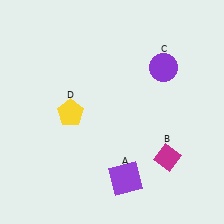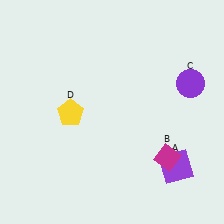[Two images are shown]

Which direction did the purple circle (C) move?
The purple circle (C) moved right.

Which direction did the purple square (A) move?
The purple square (A) moved right.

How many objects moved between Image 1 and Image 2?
2 objects moved between the two images.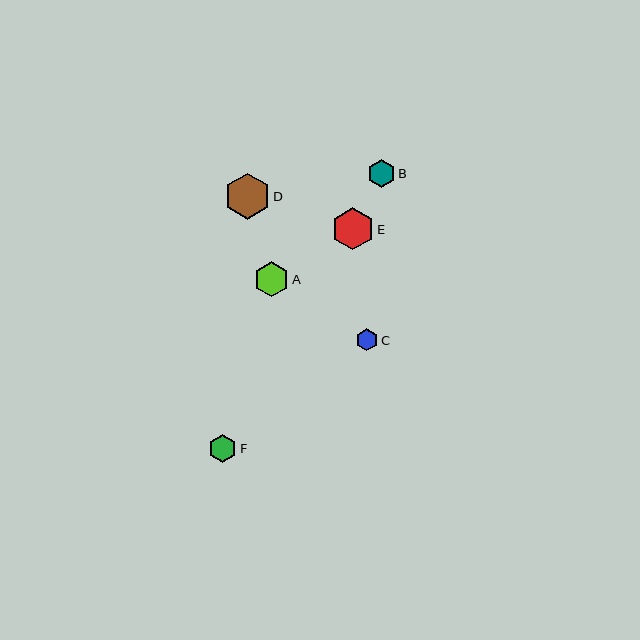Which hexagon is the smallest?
Hexagon C is the smallest with a size of approximately 22 pixels.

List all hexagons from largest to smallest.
From largest to smallest: D, E, A, F, B, C.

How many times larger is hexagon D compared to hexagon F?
Hexagon D is approximately 1.6 times the size of hexagon F.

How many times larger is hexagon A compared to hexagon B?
Hexagon A is approximately 1.3 times the size of hexagon B.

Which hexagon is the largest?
Hexagon D is the largest with a size of approximately 46 pixels.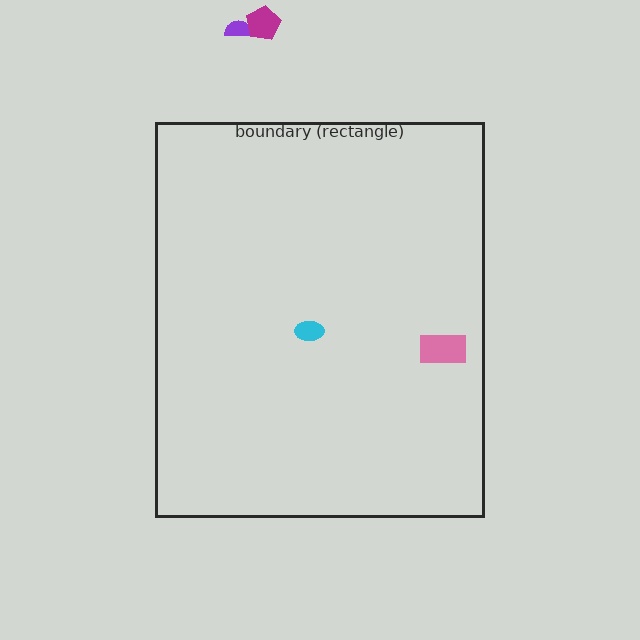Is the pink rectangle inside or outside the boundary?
Inside.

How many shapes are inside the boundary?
2 inside, 2 outside.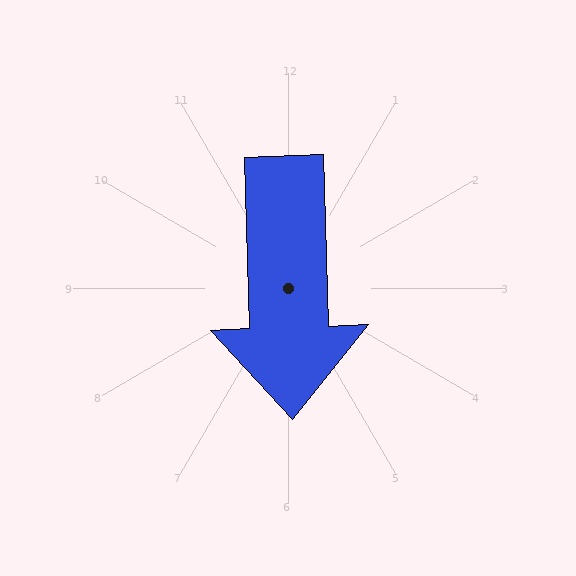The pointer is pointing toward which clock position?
Roughly 6 o'clock.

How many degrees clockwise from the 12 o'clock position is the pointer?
Approximately 178 degrees.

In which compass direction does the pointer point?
South.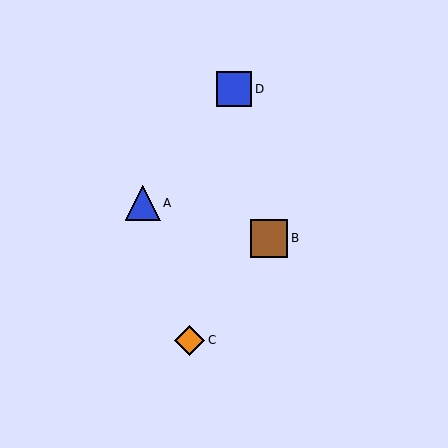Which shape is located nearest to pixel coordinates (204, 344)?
The orange diamond (labeled C) at (189, 340) is nearest to that location.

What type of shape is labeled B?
Shape B is a brown square.